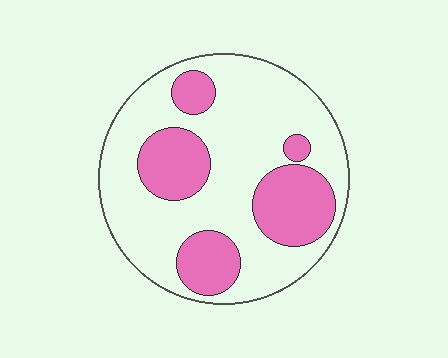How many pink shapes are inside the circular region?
5.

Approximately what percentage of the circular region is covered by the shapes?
Approximately 30%.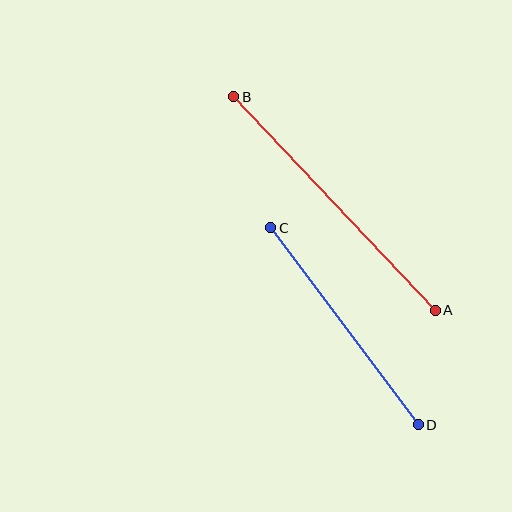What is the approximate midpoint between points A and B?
The midpoint is at approximately (334, 203) pixels.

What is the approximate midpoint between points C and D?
The midpoint is at approximately (344, 326) pixels.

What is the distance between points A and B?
The distance is approximately 293 pixels.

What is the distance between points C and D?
The distance is approximately 246 pixels.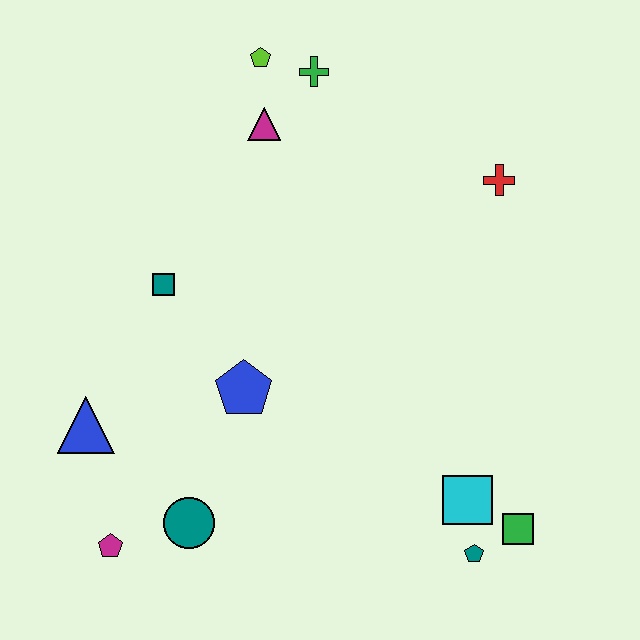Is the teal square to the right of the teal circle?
No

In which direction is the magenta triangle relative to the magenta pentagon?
The magenta triangle is above the magenta pentagon.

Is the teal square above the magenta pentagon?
Yes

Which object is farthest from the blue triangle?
The red cross is farthest from the blue triangle.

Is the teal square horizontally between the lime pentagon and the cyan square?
No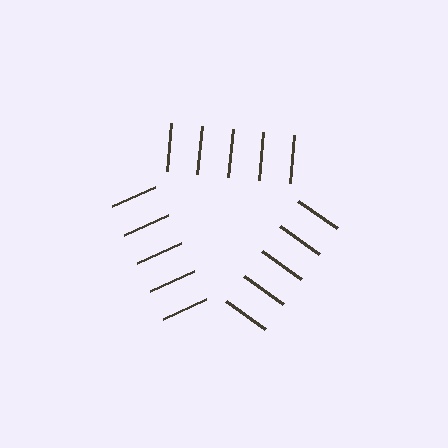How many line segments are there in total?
15 — 5 along each of the 3 edges.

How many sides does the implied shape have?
3 sides — the line-ends trace a triangle.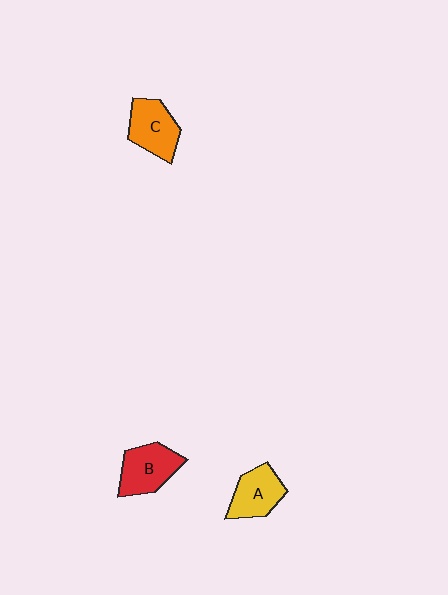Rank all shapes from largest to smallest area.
From largest to smallest: B (red), C (orange), A (yellow).